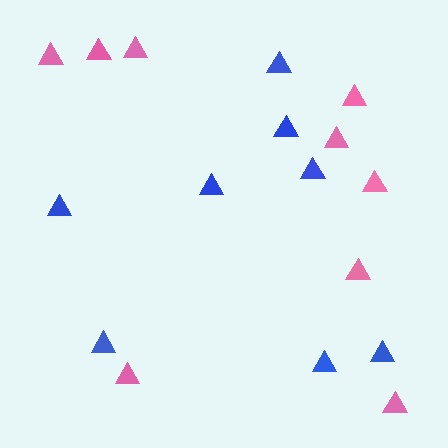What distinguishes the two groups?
There are 2 groups: one group of blue triangles (8) and one group of pink triangles (9).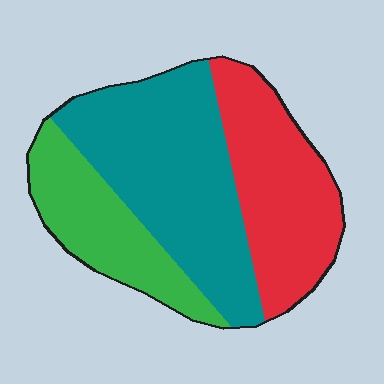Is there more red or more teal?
Teal.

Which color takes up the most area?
Teal, at roughly 45%.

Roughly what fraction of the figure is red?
Red covers 32% of the figure.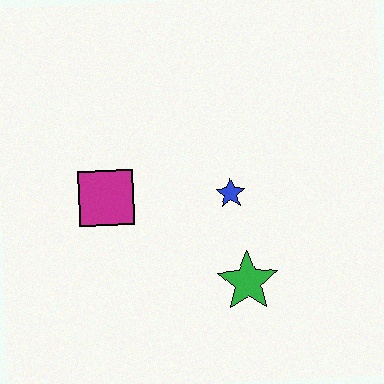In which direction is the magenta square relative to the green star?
The magenta square is to the left of the green star.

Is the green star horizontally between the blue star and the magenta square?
No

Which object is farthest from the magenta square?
The green star is farthest from the magenta square.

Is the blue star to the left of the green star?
Yes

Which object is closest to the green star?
The blue star is closest to the green star.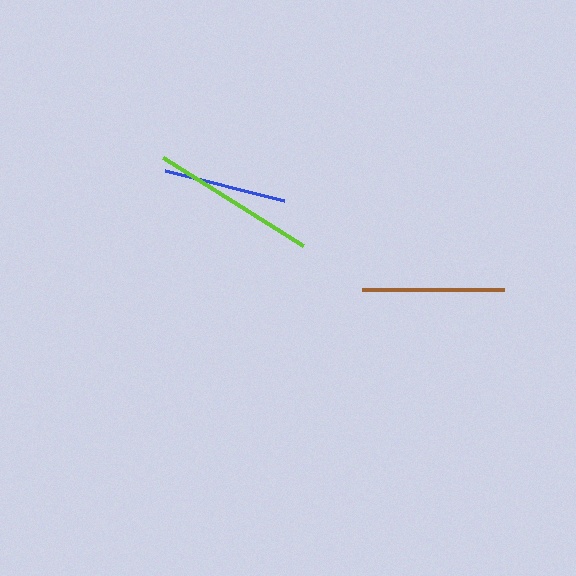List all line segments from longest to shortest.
From longest to shortest: lime, brown, blue.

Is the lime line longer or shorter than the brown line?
The lime line is longer than the brown line.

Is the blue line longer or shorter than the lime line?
The lime line is longer than the blue line.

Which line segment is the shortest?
The blue line is the shortest at approximately 123 pixels.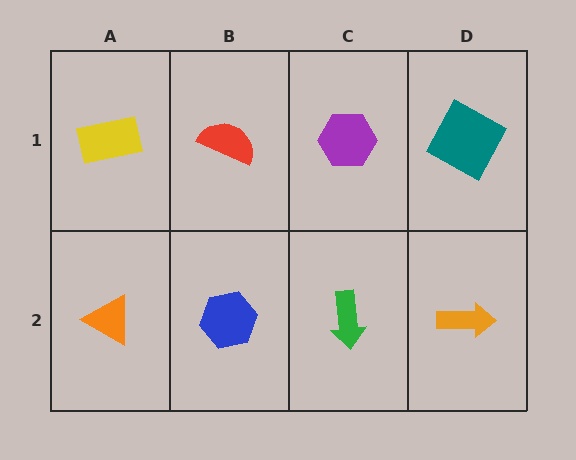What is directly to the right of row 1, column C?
A teal square.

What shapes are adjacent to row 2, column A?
A yellow rectangle (row 1, column A), a blue hexagon (row 2, column B).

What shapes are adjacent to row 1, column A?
An orange triangle (row 2, column A), a red semicircle (row 1, column B).